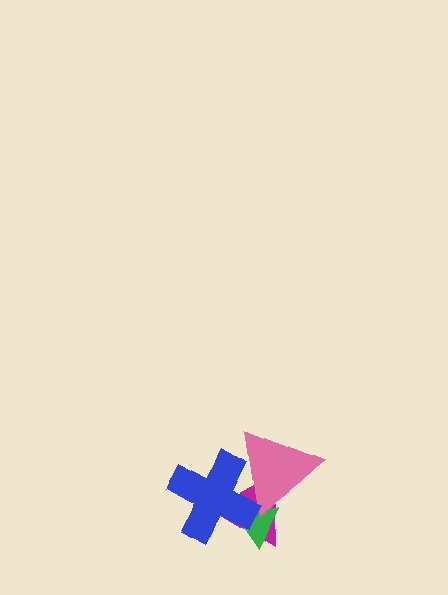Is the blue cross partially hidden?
No, no other shape covers it.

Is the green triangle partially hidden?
Yes, it is partially covered by another shape.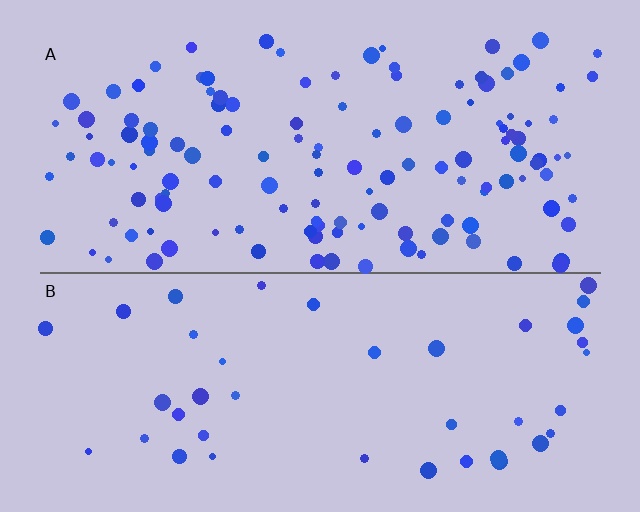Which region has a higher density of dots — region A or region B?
A (the top).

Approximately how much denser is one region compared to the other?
Approximately 3.1× — region A over region B.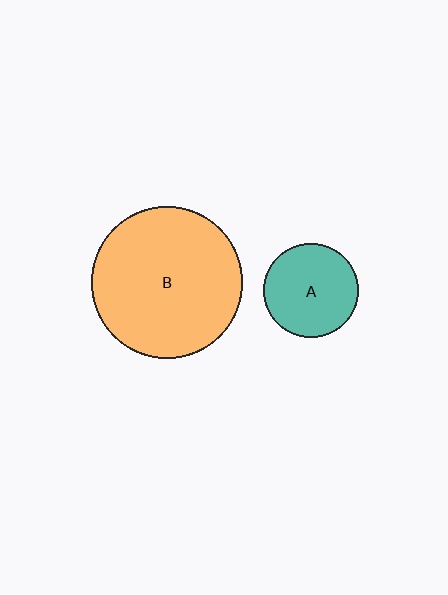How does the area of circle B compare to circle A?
Approximately 2.6 times.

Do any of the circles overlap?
No, none of the circles overlap.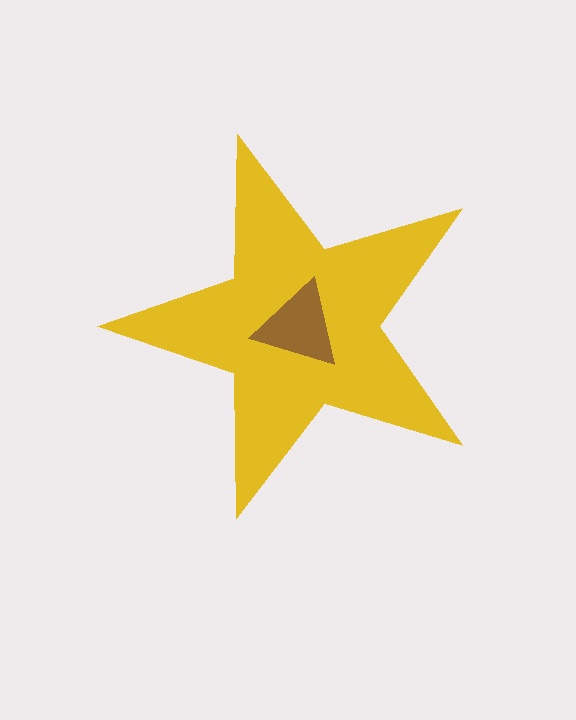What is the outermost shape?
The yellow star.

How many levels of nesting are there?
2.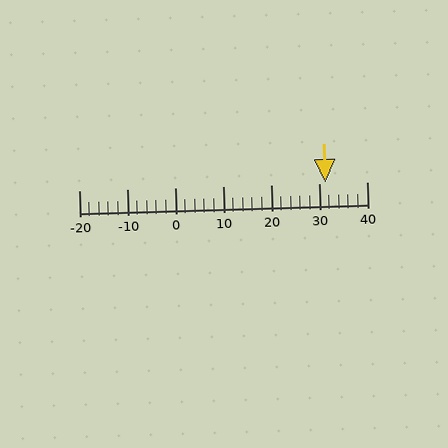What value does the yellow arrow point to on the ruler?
The yellow arrow points to approximately 31.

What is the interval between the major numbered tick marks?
The major tick marks are spaced 10 units apart.